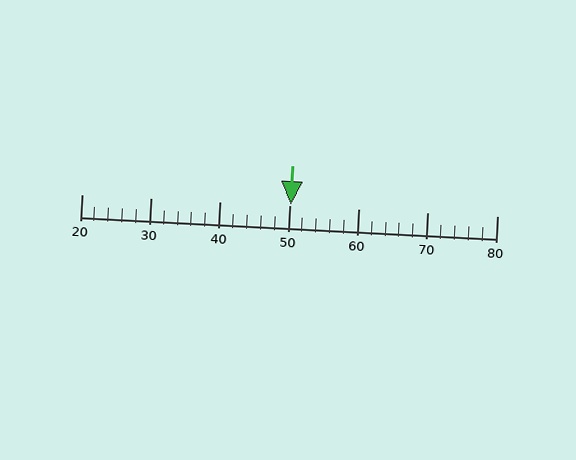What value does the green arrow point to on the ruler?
The green arrow points to approximately 50.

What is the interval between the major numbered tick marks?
The major tick marks are spaced 10 units apart.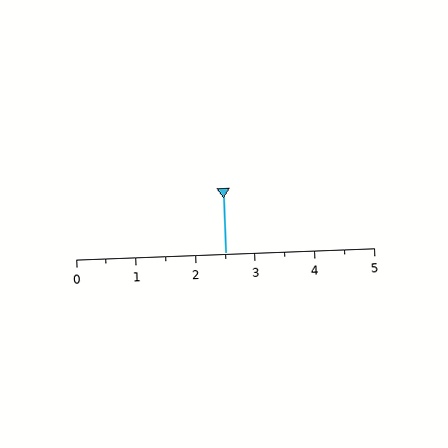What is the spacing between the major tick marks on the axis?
The major ticks are spaced 1 apart.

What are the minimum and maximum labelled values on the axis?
The axis runs from 0 to 5.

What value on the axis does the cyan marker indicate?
The marker indicates approximately 2.5.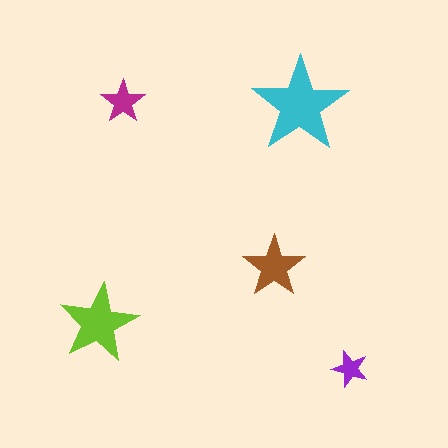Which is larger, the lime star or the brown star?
The lime one.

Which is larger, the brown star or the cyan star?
The cyan one.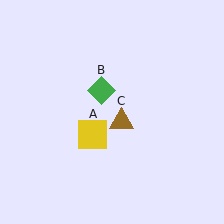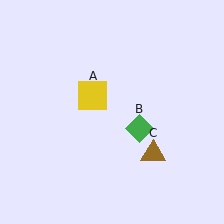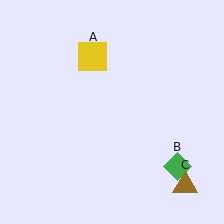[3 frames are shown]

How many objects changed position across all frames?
3 objects changed position: yellow square (object A), green diamond (object B), brown triangle (object C).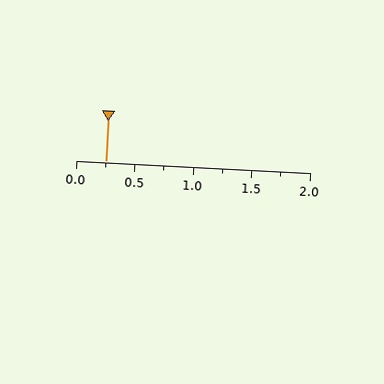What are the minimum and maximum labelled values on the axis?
The axis runs from 0.0 to 2.0.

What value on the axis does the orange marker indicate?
The marker indicates approximately 0.25.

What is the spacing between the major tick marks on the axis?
The major ticks are spaced 0.5 apart.